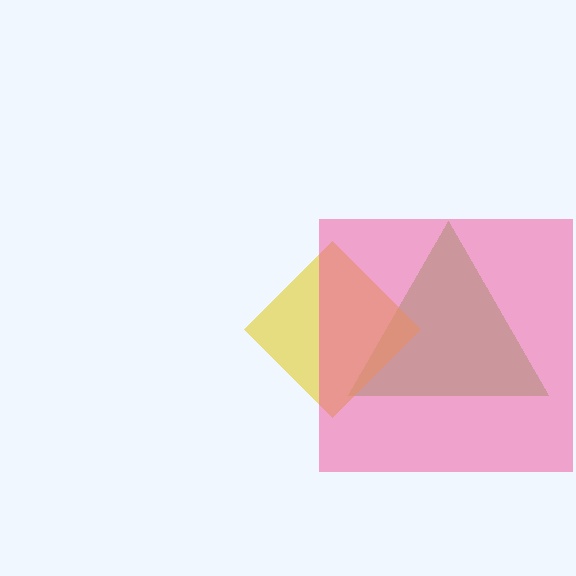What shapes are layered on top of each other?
The layered shapes are: a lime triangle, a yellow diamond, a pink square.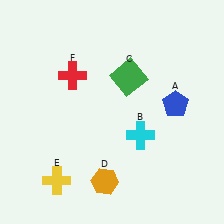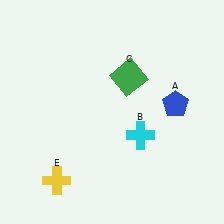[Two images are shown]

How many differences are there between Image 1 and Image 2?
There are 2 differences between the two images.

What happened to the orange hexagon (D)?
The orange hexagon (D) was removed in Image 2. It was in the bottom-left area of Image 1.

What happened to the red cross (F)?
The red cross (F) was removed in Image 2. It was in the top-left area of Image 1.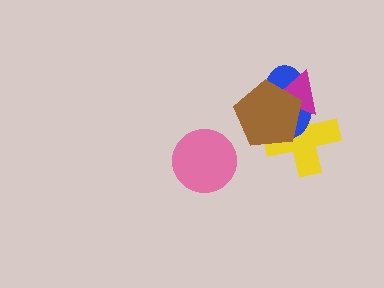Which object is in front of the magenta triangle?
The brown pentagon is in front of the magenta triangle.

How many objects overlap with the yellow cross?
3 objects overlap with the yellow cross.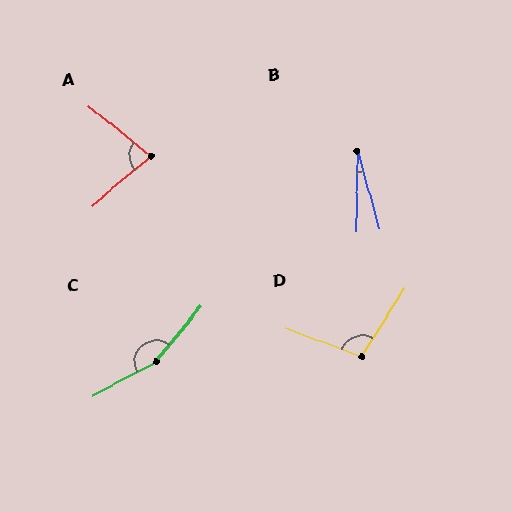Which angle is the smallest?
B, at approximately 17 degrees.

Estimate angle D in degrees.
Approximately 102 degrees.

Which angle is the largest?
C, at approximately 157 degrees.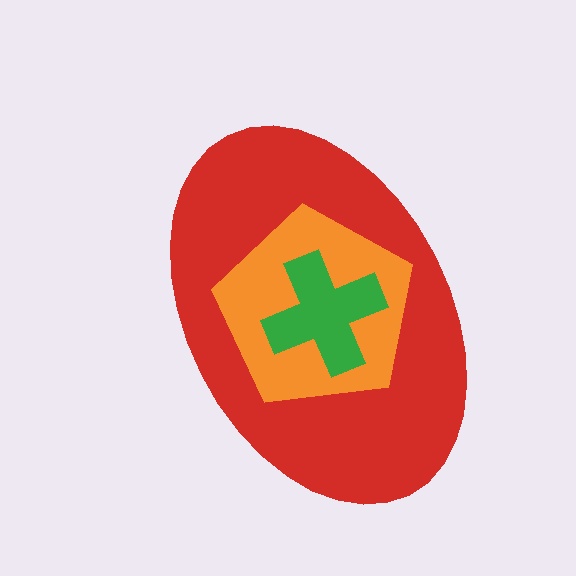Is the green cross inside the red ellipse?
Yes.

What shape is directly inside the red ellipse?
The orange pentagon.